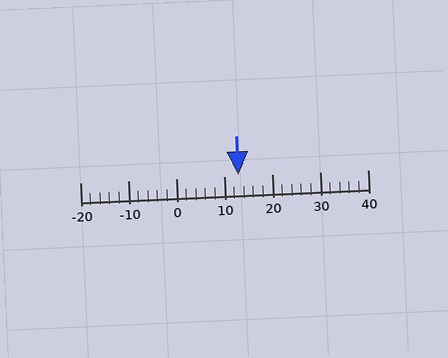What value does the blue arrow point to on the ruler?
The blue arrow points to approximately 13.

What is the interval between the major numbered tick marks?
The major tick marks are spaced 10 units apart.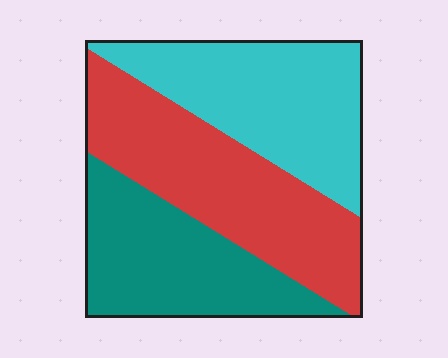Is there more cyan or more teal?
Cyan.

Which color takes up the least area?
Teal, at roughly 30%.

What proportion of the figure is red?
Red takes up between a quarter and a half of the figure.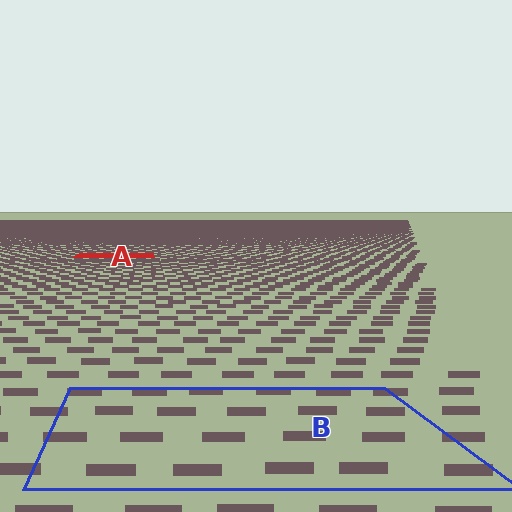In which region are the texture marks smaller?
The texture marks are smaller in region A, because it is farther away.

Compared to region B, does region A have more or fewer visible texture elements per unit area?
Region A has more texture elements per unit area — they are packed more densely because it is farther away.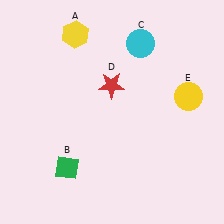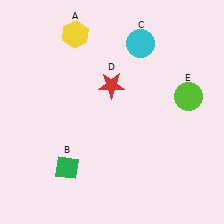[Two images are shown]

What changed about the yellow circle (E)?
In Image 1, E is yellow. In Image 2, it changed to lime.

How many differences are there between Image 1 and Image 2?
There is 1 difference between the two images.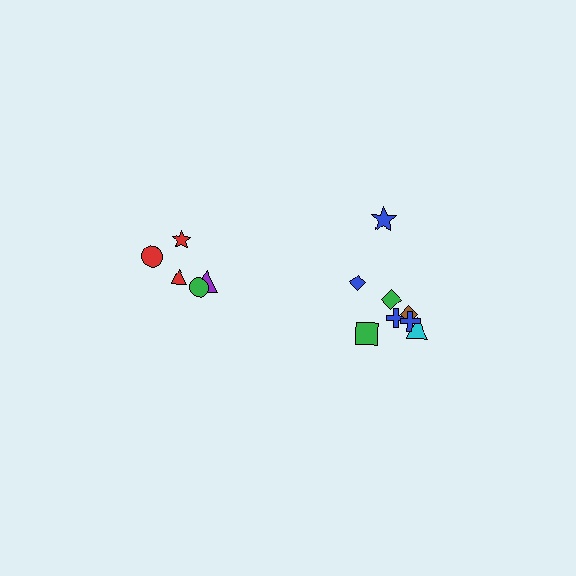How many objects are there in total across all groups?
There are 13 objects.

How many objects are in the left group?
There are 5 objects.